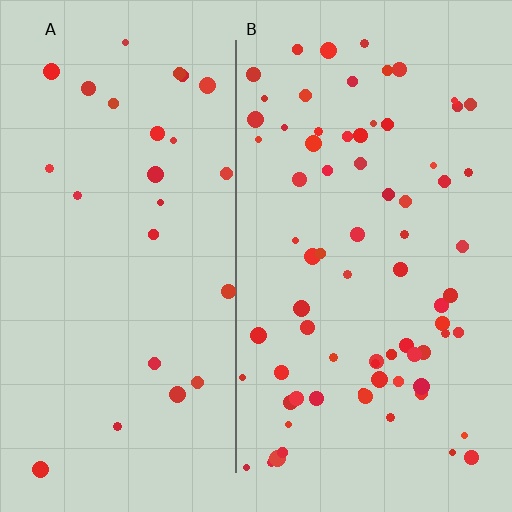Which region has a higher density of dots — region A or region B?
B (the right).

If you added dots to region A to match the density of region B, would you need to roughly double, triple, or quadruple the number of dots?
Approximately triple.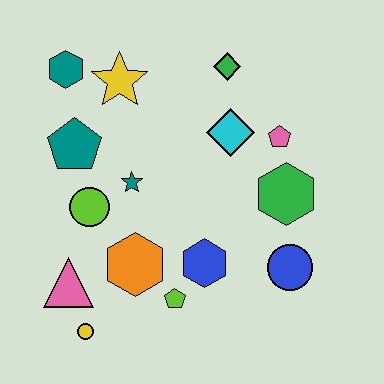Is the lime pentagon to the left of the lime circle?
No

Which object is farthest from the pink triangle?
The green diamond is farthest from the pink triangle.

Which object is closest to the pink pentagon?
The cyan diamond is closest to the pink pentagon.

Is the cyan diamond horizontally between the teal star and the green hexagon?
Yes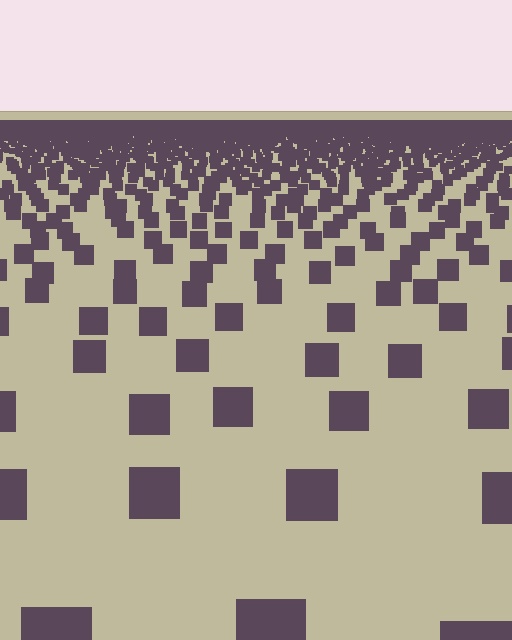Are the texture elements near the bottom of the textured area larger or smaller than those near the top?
Larger. Near the bottom, elements are closer to the viewer and appear at a bigger on-screen size.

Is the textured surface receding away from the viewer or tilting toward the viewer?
The surface is receding away from the viewer. Texture elements get smaller and denser toward the top.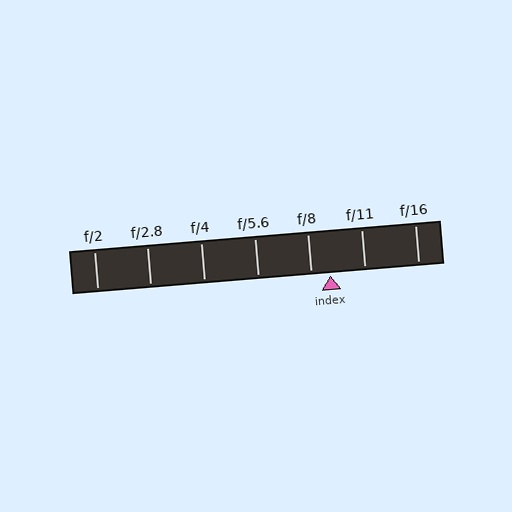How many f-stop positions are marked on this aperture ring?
There are 7 f-stop positions marked.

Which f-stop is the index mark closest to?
The index mark is closest to f/8.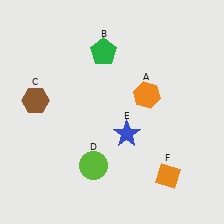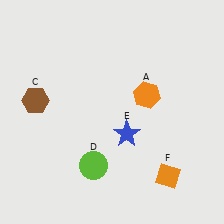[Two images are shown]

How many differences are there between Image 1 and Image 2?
There is 1 difference between the two images.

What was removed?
The green pentagon (B) was removed in Image 2.